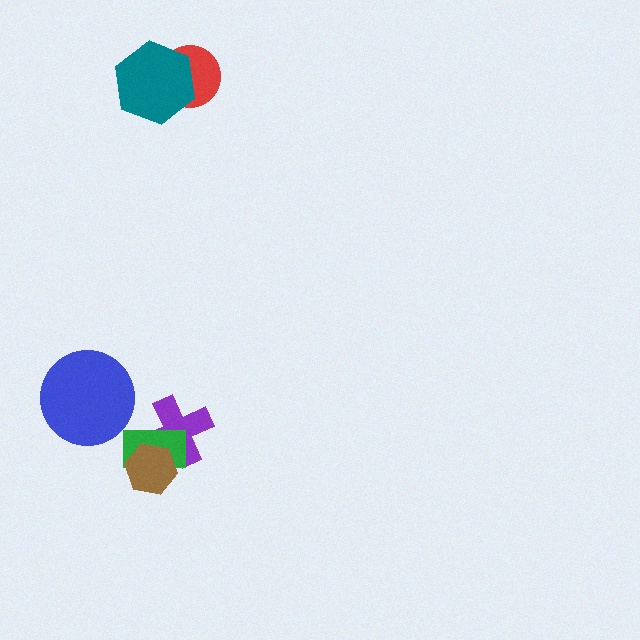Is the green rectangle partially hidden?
Yes, it is partially covered by another shape.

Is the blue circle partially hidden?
No, no other shape covers it.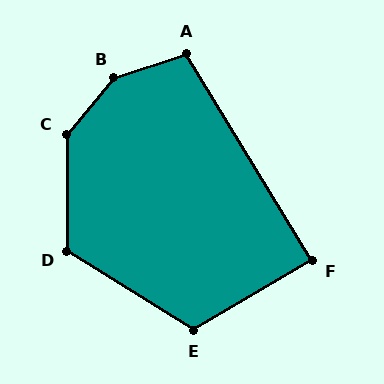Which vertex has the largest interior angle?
B, at approximately 148 degrees.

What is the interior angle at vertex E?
Approximately 118 degrees (obtuse).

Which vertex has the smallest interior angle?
F, at approximately 89 degrees.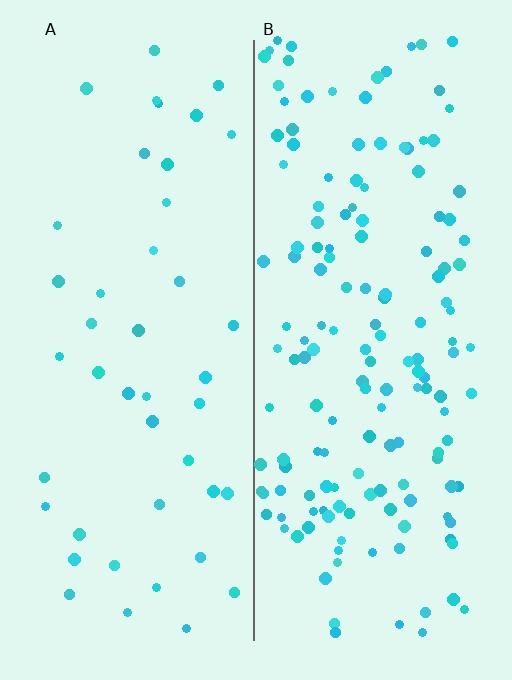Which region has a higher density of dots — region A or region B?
B (the right).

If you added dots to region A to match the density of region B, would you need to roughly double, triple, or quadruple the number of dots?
Approximately triple.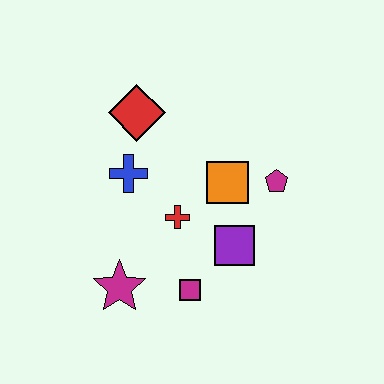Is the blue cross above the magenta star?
Yes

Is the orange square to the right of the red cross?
Yes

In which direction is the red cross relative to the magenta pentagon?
The red cross is to the left of the magenta pentagon.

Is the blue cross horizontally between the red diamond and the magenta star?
Yes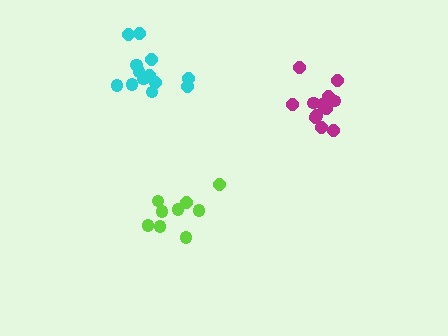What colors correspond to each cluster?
The clusters are colored: magenta, lime, cyan.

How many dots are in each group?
Group 1: 12 dots, Group 2: 9 dots, Group 3: 13 dots (34 total).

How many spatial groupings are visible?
There are 3 spatial groupings.